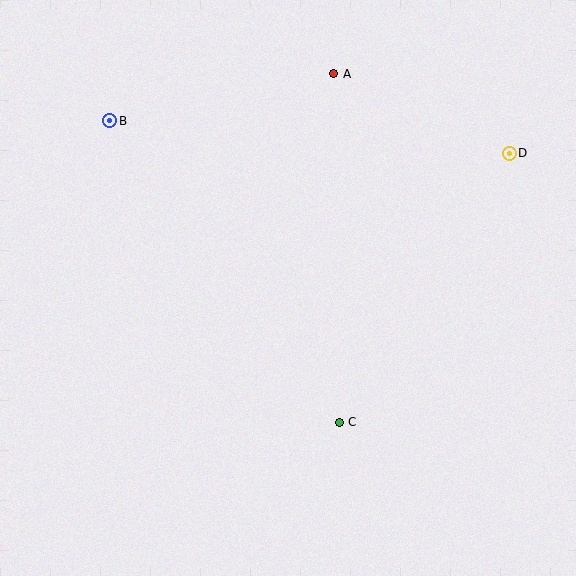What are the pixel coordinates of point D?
Point D is at (509, 153).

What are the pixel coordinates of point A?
Point A is at (334, 74).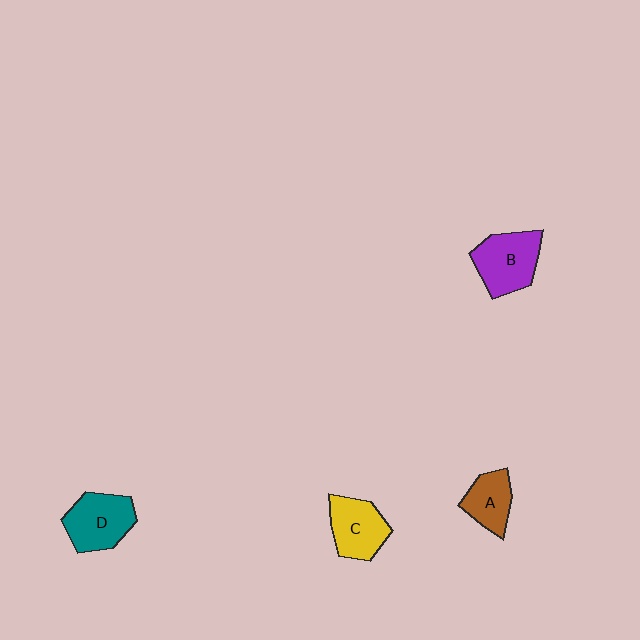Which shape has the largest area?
Shape B (purple).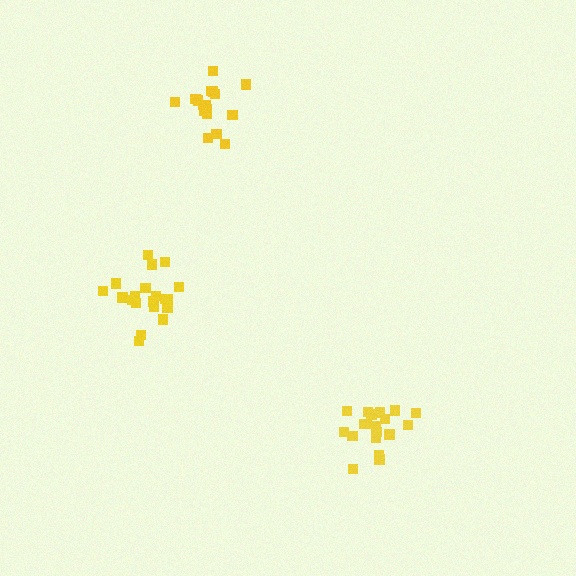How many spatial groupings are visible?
There are 3 spatial groupings.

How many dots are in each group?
Group 1: 17 dots, Group 2: 19 dots, Group 3: 20 dots (56 total).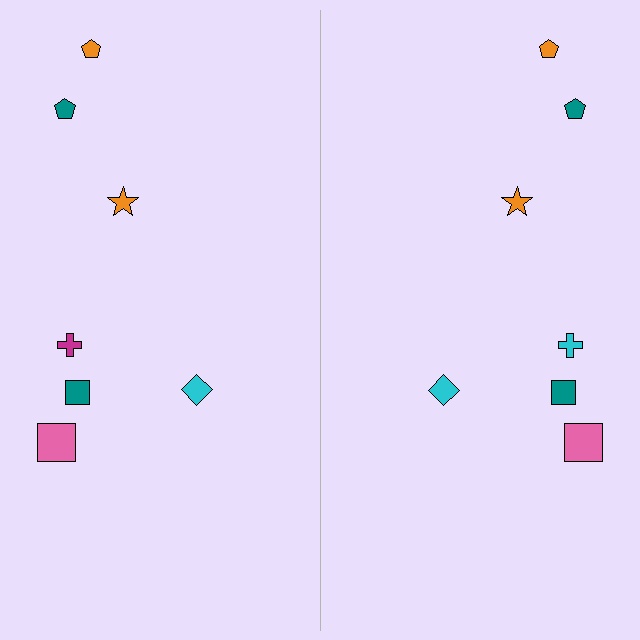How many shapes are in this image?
There are 14 shapes in this image.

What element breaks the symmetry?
The cyan cross on the right side breaks the symmetry — its mirror counterpart is magenta.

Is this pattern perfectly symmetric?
No, the pattern is not perfectly symmetric. The cyan cross on the right side breaks the symmetry — its mirror counterpart is magenta.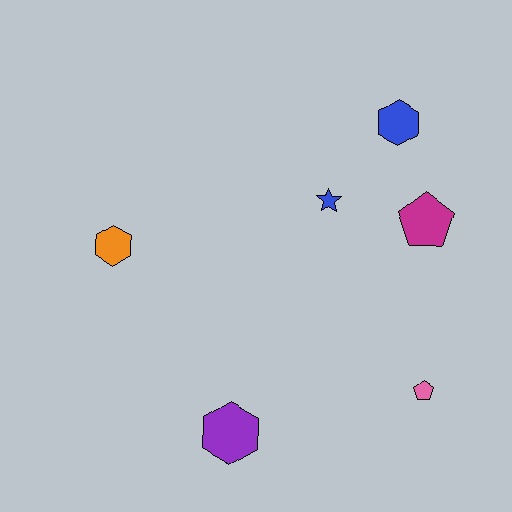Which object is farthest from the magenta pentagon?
The orange hexagon is farthest from the magenta pentagon.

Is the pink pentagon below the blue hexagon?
Yes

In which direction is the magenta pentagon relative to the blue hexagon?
The magenta pentagon is below the blue hexagon.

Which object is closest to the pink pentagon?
The magenta pentagon is closest to the pink pentagon.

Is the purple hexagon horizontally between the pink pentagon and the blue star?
No